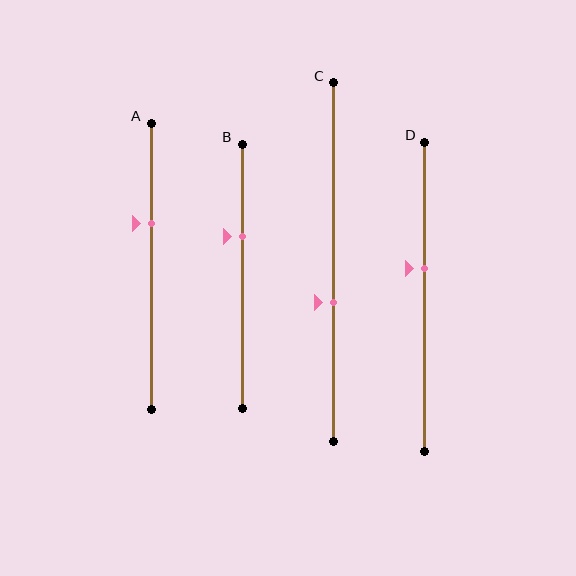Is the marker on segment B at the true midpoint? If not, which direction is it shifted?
No, the marker on segment B is shifted upward by about 15% of the segment length.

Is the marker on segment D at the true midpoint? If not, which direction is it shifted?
No, the marker on segment D is shifted upward by about 9% of the segment length.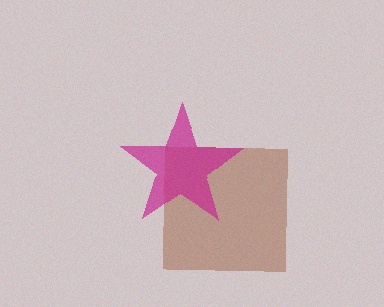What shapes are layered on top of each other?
The layered shapes are: a brown square, a magenta star.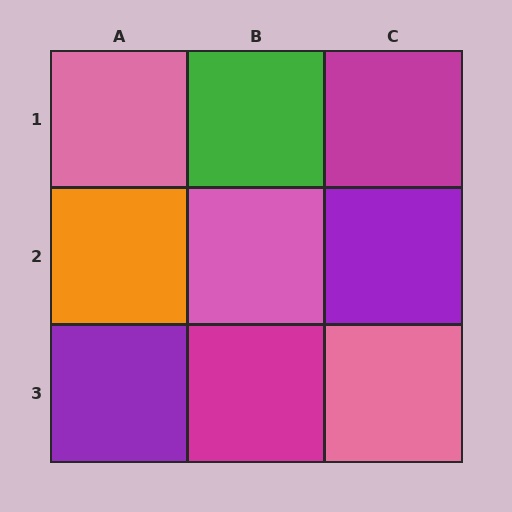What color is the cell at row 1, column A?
Pink.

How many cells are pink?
3 cells are pink.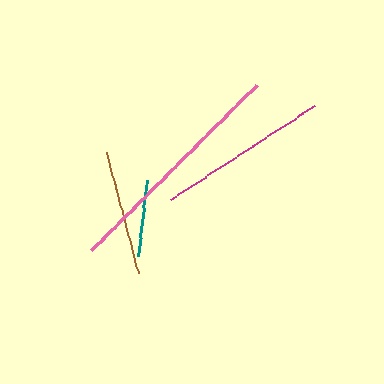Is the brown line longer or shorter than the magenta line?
The magenta line is longer than the brown line.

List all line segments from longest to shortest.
From longest to shortest: pink, magenta, brown, teal.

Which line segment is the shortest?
The teal line is the shortest at approximately 76 pixels.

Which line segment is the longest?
The pink line is the longest at approximately 234 pixels.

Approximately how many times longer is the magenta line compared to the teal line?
The magenta line is approximately 2.3 times the length of the teal line.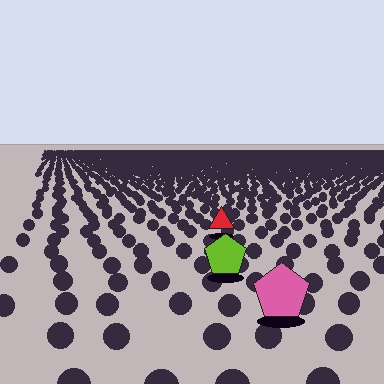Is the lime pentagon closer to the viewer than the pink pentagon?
No. The pink pentagon is closer — you can tell from the texture gradient: the ground texture is coarser near it.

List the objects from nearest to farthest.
From nearest to farthest: the pink pentagon, the lime pentagon, the red triangle.